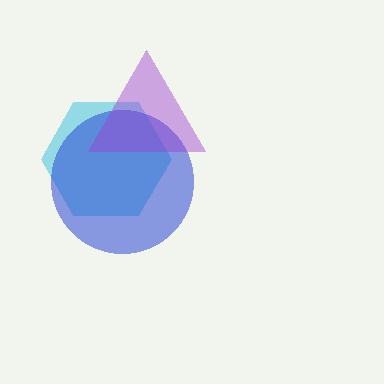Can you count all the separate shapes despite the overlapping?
Yes, there are 3 separate shapes.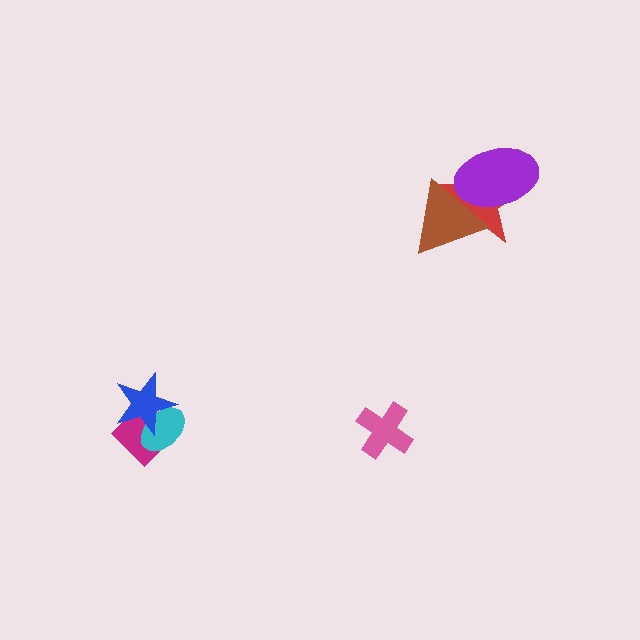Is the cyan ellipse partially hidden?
Yes, it is partially covered by another shape.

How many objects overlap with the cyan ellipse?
2 objects overlap with the cyan ellipse.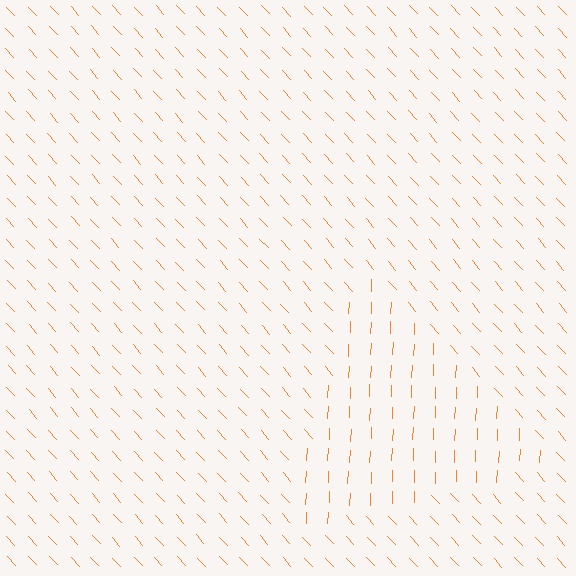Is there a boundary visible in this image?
Yes, there is a texture boundary formed by a change in line orientation.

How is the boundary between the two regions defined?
The boundary is defined purely by a change in line orientation (approximately 45 degrees difference). All lines are the same color and thickness.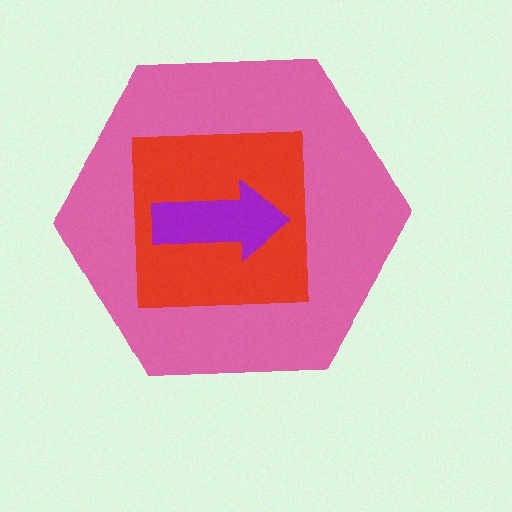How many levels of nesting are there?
3.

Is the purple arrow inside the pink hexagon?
Yes.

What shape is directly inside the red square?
The purple arrow.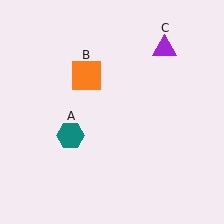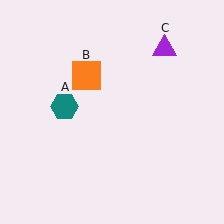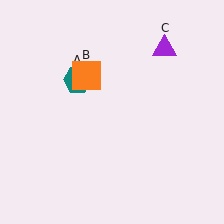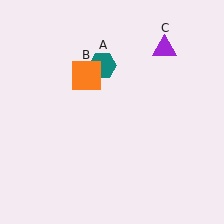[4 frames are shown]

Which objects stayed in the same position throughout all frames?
Orange square (object B) and purple triangle (object C) remained stationary.